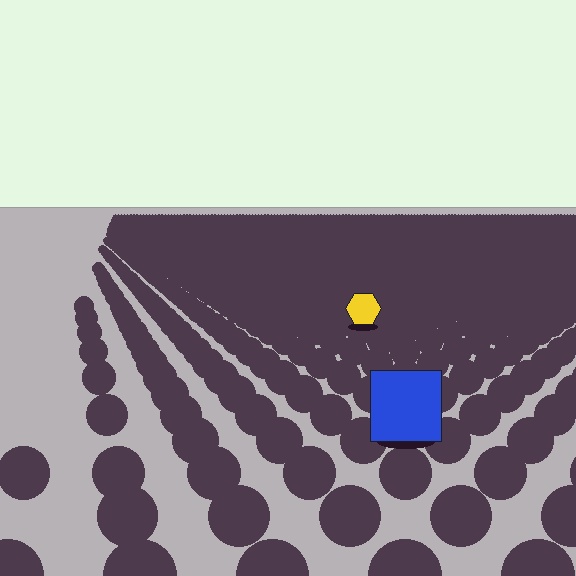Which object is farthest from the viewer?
The yellow hexagon is farthest from the viewer. It appears smaller and the ground texture around it is denser.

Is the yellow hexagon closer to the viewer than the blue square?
No. The blue square is closer — you can tell from the texture gradient: the ground texture is coarser near it.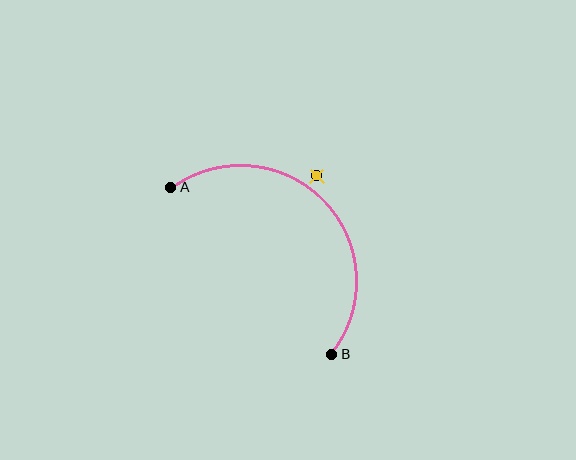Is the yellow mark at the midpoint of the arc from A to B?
No — the yellow mark does not lie on the arc at all. It sits slightly outside the curve.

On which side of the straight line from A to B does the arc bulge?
The arc bulges above and to the right of the straight line connecting A and B.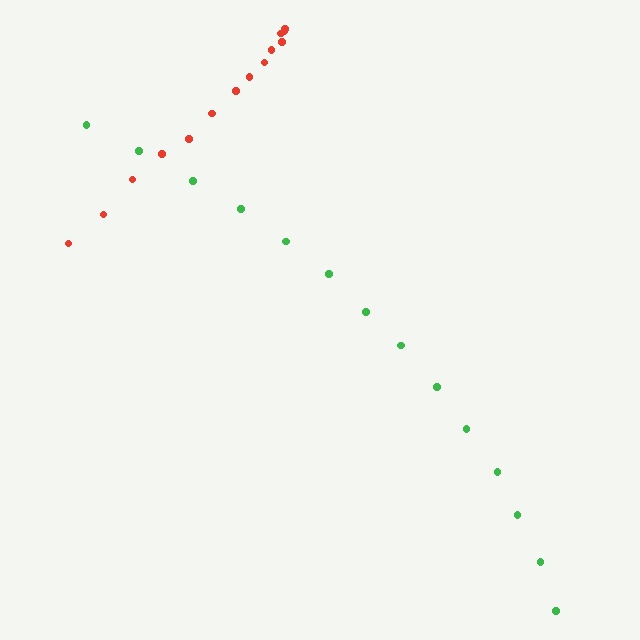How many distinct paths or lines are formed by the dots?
There are 2 distinct paths.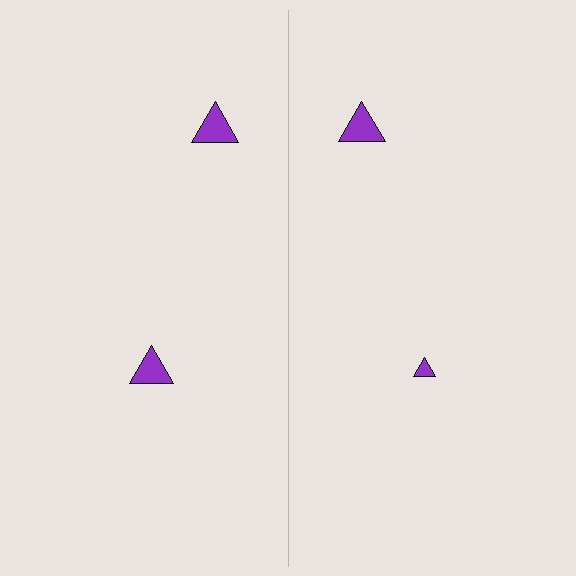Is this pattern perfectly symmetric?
No, the pattern is not perfectly symmetric. The purple triangle on the right side has a different size than its mirror counterpart.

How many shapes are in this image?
There are 4 shapes in this image.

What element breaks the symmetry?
The purple triangle on the right side has a different size than its mirror counterpart.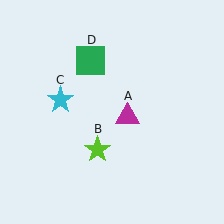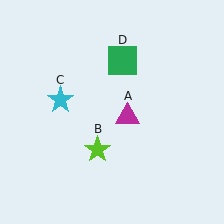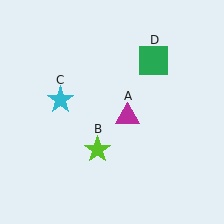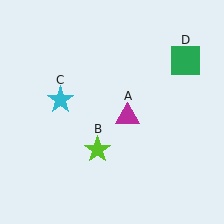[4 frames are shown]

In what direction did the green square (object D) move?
The green square (object D) moved right.